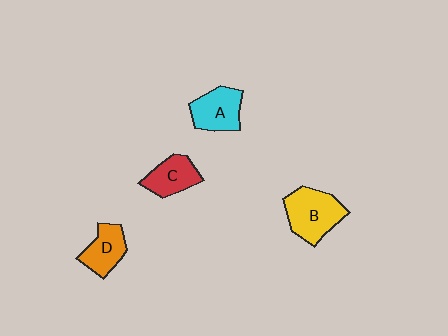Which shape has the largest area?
Shape B (yellow).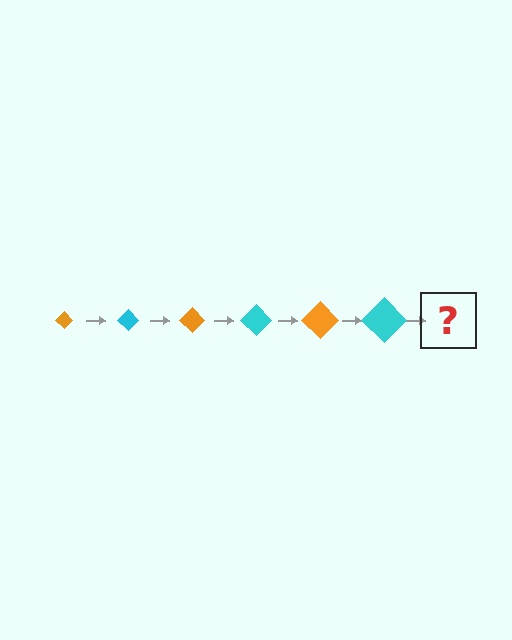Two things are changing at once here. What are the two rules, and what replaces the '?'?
The two rules are that the diamond grows larger each step and the color cycles through orange and cyan. The '?' should be an orange diamond, larger than the previous one.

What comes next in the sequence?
The next element should be an orange diamond, larger than the previous one.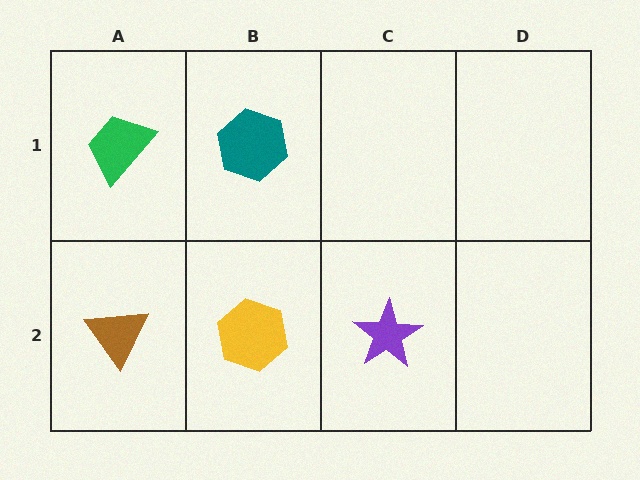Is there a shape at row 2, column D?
No, that cell is empty.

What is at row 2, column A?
A brown triangle.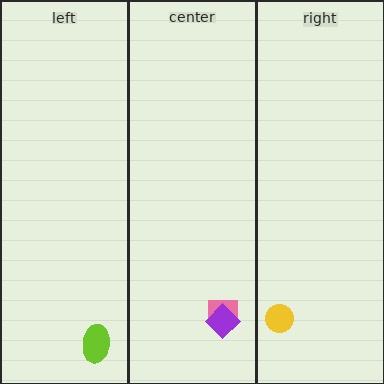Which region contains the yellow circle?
The right region.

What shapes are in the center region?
The pink rectangle, the purple diamond.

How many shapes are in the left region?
1.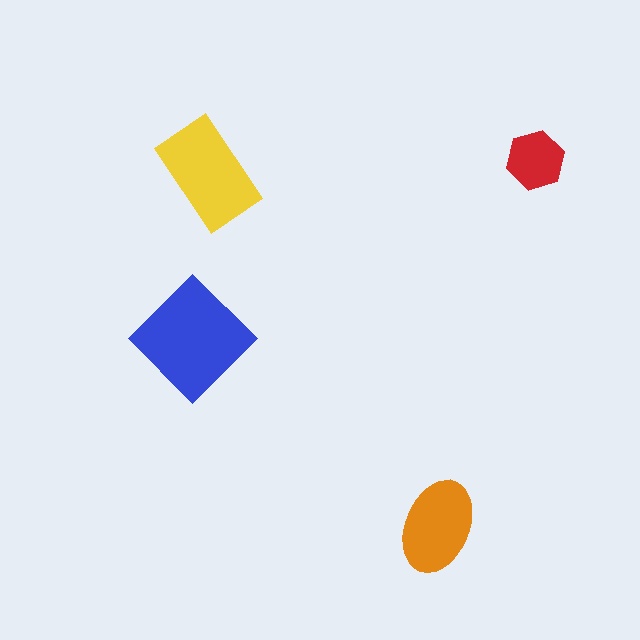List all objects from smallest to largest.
The red hexagon, the orange ellipse, the yellow rectangle, the blue diamond.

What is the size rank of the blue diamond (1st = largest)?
1st.